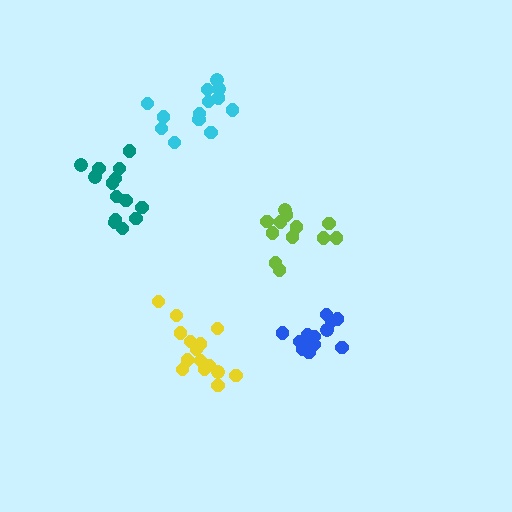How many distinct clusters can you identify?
There are 5 distinct clusters.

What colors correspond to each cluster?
The clusters are colored: lime, cyan, yellow, blue, teal.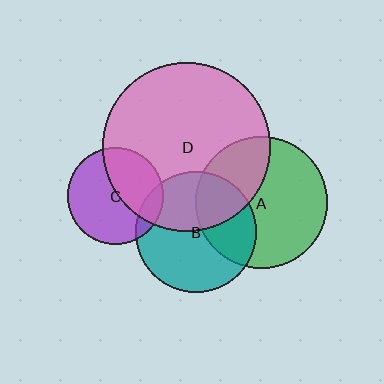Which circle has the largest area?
Circle D (pink).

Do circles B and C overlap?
Yes.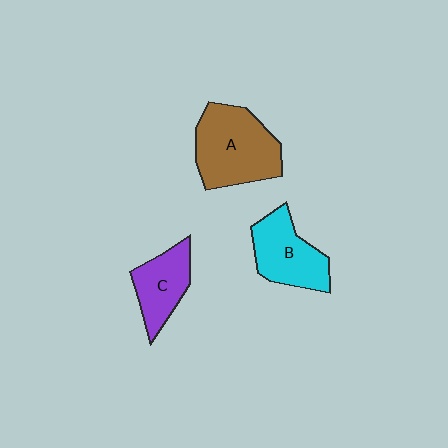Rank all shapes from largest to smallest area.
From largest to smallest: A (brown), B (cyan), C (purple).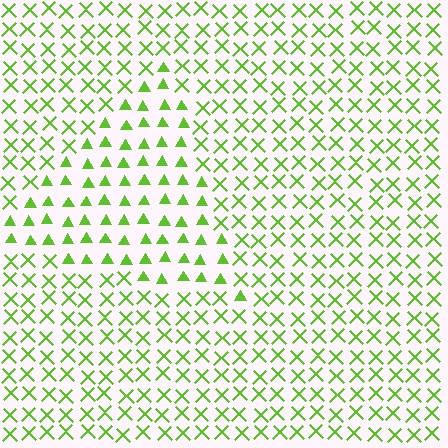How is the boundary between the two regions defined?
The boundary is defined by a change in element shape: triangles inside vs. X marks outside. All elements share the same color and spacing.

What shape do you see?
I see a triangle.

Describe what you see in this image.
The image is filled with small lime elements arranged in a uniform grid. A triangle-shaped region contains triangles, while the surrounding area contains X marks. The boundary is defined purely by the change in element shape.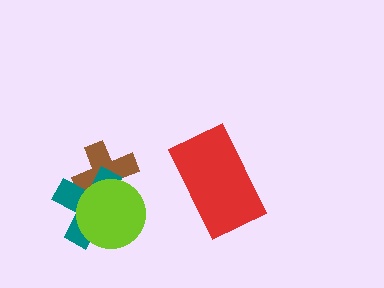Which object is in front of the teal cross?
The lime circle is in front of the teal cross.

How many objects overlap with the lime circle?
2 objects overlap with the lime circle.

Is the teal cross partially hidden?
Yes, it is partially covered by another shape.